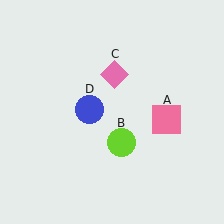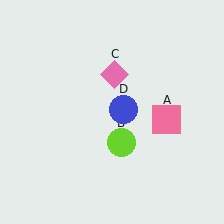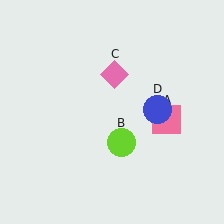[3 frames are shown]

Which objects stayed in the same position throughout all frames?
Pink square (object A) and lime circle (object B) and pink diamond (object C) remained stationary.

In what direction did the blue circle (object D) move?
The blue circle (object D) moved right.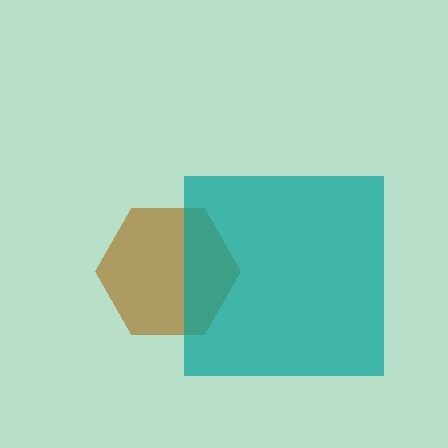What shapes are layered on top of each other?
The layered shapes are: a brown hexagon, a teal square.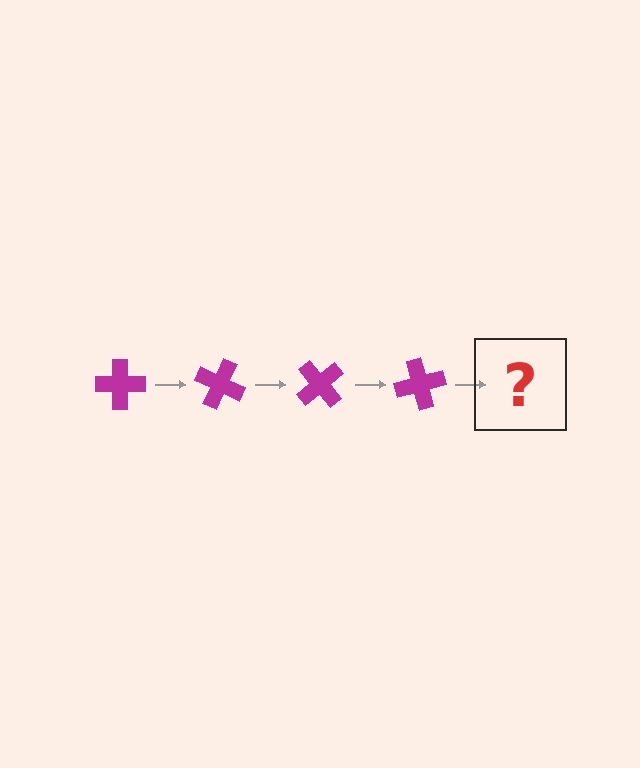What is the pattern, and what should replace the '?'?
The pattern is that the cross rotates 25 degrees each step. The '?' should be a magenta cross rotated 100 degrees.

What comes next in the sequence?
The next element should be a magenta cross rotated 100 degrees.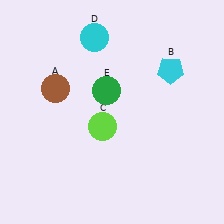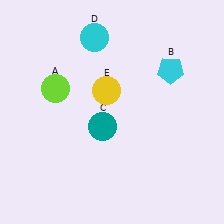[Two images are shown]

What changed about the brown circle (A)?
In Image 1, A is brown. In Image 2, it changed to lime.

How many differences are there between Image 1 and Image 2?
There are 3 differences between the two images.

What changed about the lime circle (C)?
In Image 1, C is lime. In Image 2, it changed to teal.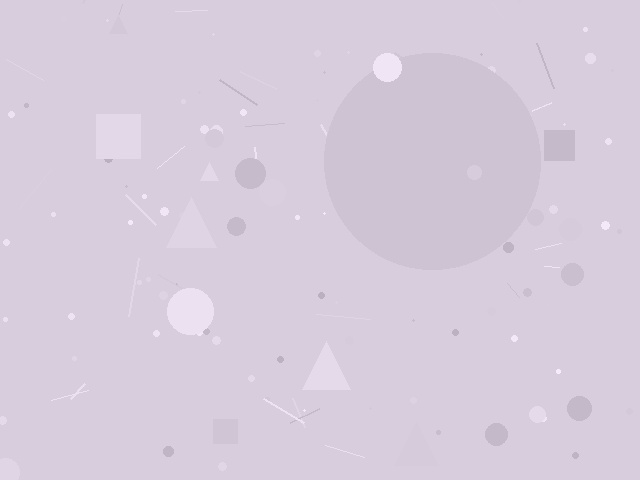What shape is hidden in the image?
A circle is hidden in the image.